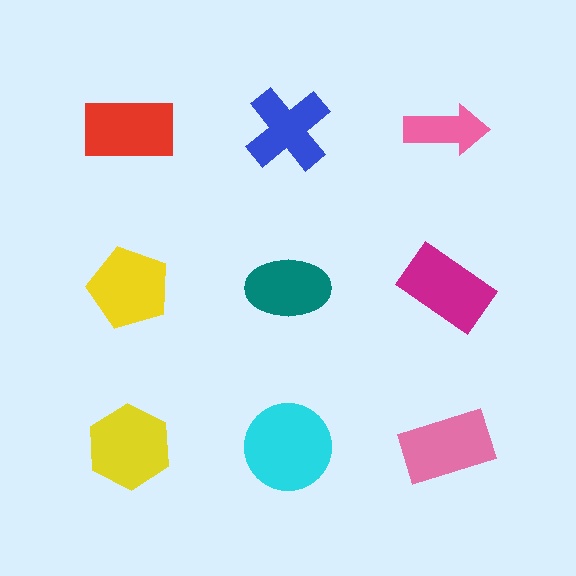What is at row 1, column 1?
A red rectangle.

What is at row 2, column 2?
A teal ellipse.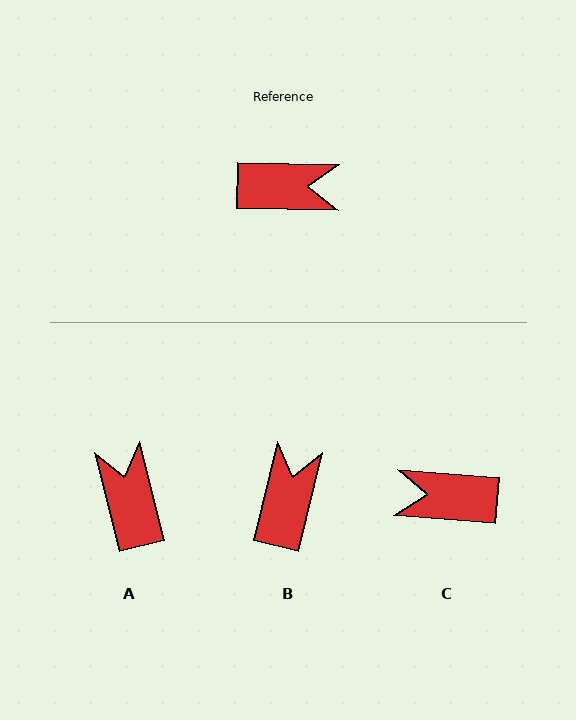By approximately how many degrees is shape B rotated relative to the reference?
Approximately 77 degrees counter-clockwise.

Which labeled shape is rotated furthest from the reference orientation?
C, about 176 degrees away.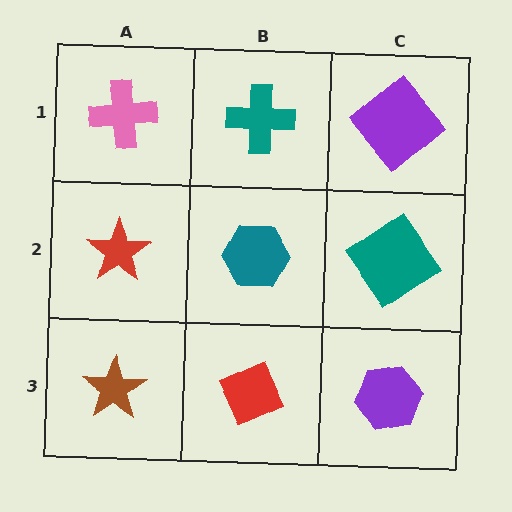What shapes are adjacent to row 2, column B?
A teal cross (row 1, column B), a red diamond (row 3, column B), a red star (row 2, column A), a teal diamond (row 2, column C).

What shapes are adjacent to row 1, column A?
A red star (row 2, column A), a teal cross (row 1, column B).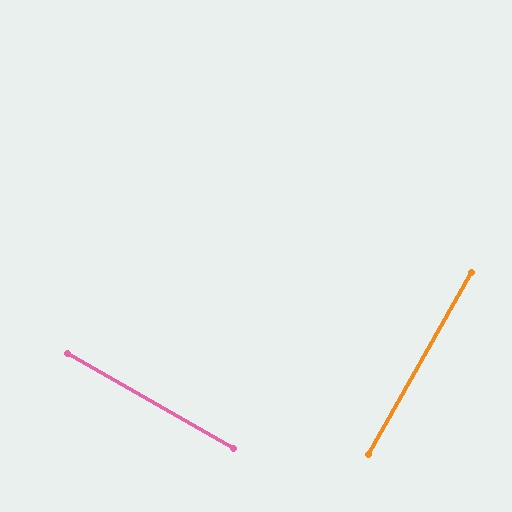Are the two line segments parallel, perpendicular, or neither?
Perpendicular — they meet at approximately 90°.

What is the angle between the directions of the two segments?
Approximately 90 degrees.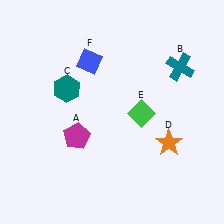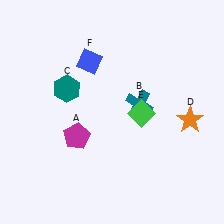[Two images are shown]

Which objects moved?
The objects that moved are: the teal cross (B), the orange star (D).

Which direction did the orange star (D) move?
The orange star (D) moved up.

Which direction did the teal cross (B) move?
The teal cross (B) moved left.